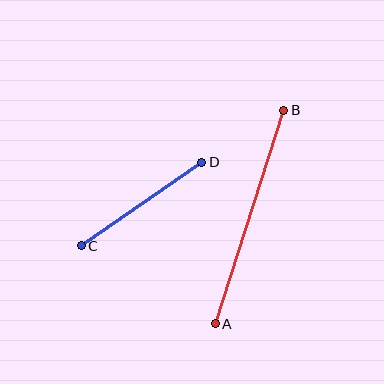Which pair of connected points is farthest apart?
Points A and B are farthest apart.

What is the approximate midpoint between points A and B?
The midpoint is at approximately (250, 217) pixels.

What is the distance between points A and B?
The distance is approximately 224 pixels.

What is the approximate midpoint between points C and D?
The midpoint is at approximately (142, 204) pixels.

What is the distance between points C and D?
The distance is approximately 147 pixels.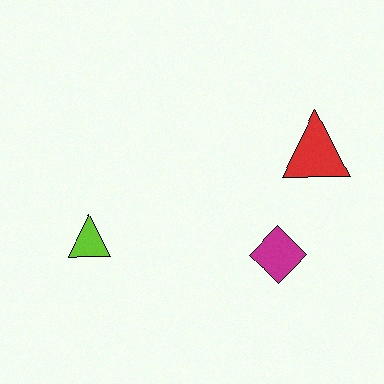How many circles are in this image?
There are no circles.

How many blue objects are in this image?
There are no blue objects.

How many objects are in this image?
There are 3 objects.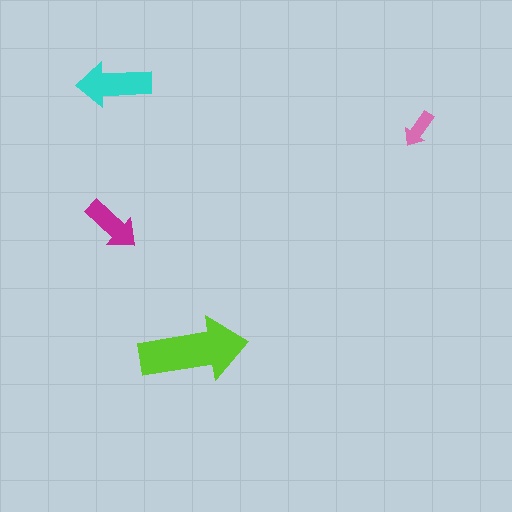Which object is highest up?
The cyan arrow is topmost.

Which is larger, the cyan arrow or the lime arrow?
The lime one.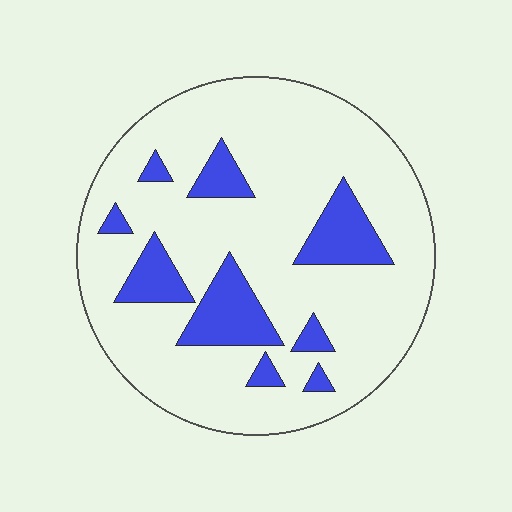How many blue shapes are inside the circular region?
9.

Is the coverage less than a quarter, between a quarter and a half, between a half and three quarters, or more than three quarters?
Less than a quarter.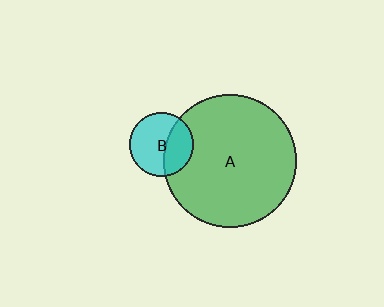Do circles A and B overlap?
Yes.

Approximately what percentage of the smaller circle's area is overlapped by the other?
Approximately 40%.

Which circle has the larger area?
Circle A (green).